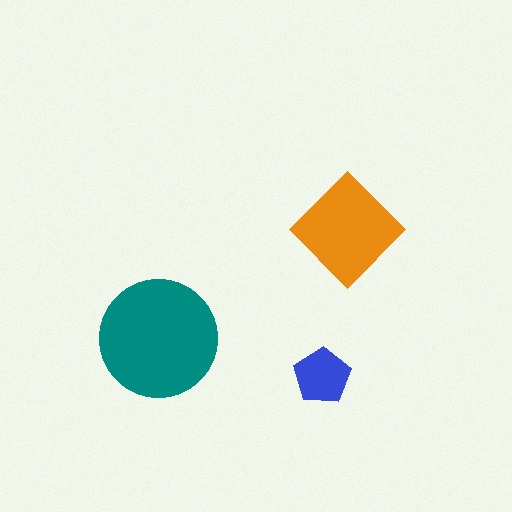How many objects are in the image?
There are 3 objects in the image.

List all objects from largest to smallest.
The teal circle, the orange diamond, the blue pentagon.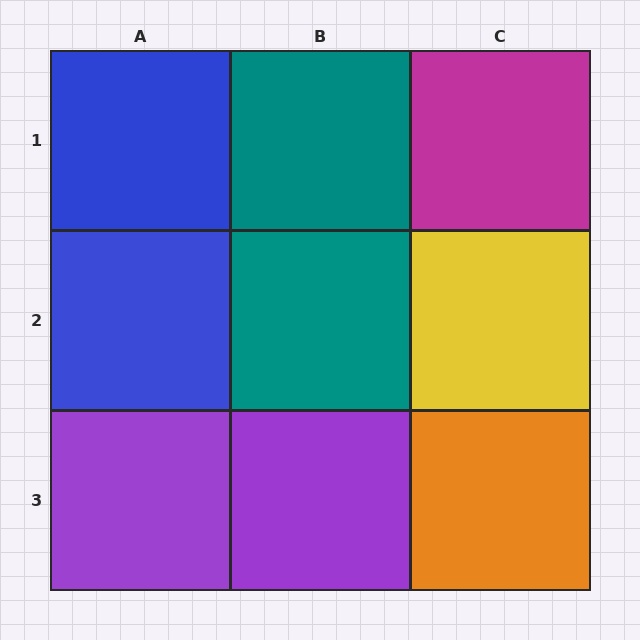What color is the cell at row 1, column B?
Teal.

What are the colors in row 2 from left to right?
Blue, teal, yellow.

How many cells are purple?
2 cells are purple.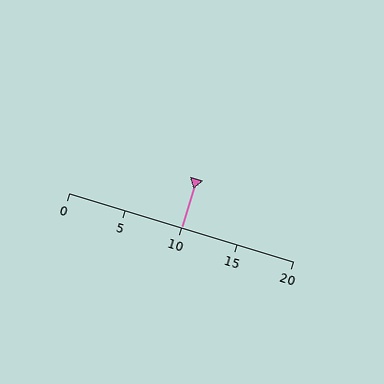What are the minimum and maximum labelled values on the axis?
The axis runs from 0 to 20.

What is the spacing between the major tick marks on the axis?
The major ticks are spaced 5 apart.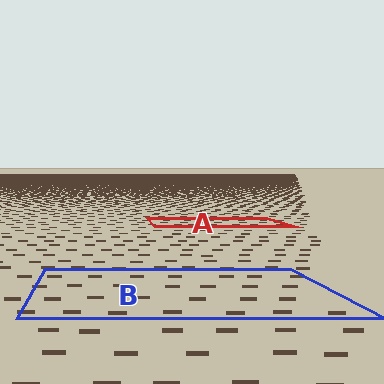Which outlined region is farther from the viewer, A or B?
Region A is farther from the viewer — the texture elements inside it appear smaller and more densely packed.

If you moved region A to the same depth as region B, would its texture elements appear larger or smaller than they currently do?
They would appear larger. At a closer depth, the same texture elements are projected at a bigger on-screen size.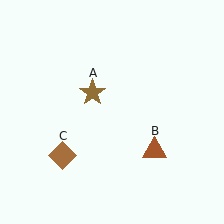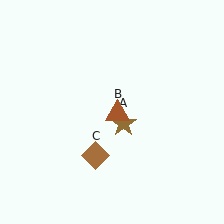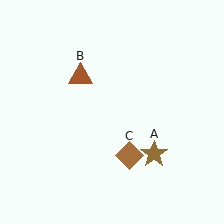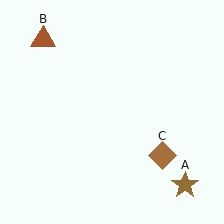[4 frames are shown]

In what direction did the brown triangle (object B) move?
The brown triangle (object B) moved up and to the left.